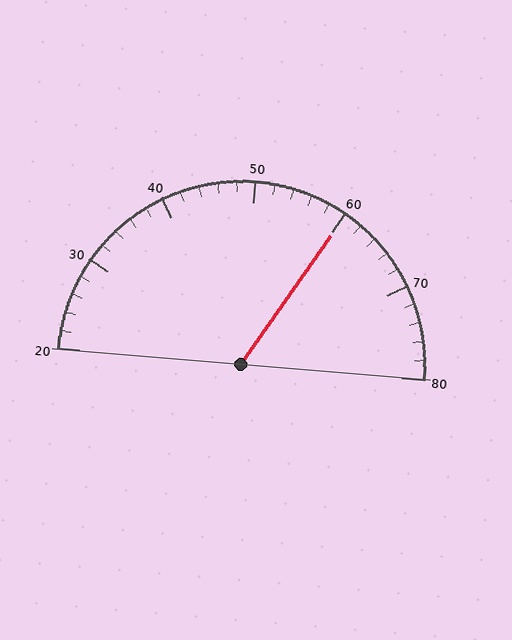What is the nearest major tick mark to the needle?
The nearest major tick mark is 60.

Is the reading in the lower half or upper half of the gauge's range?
The reading is in the upper half of the range (20 to 80).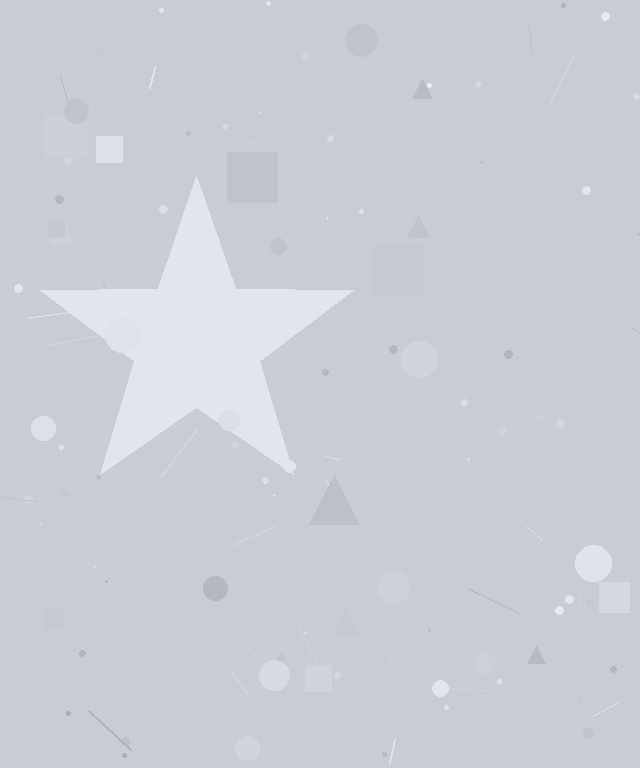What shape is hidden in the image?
A star is hidden in the image.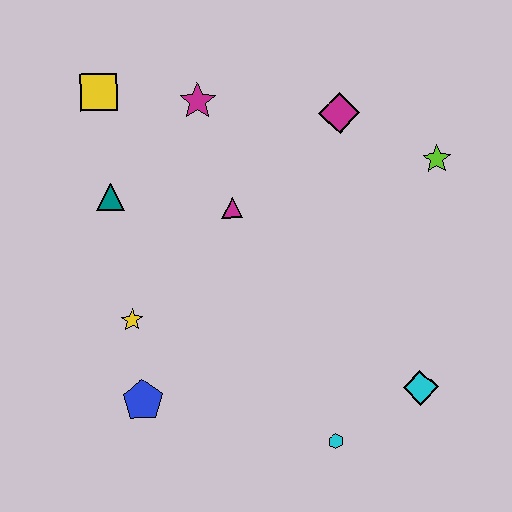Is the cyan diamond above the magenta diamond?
No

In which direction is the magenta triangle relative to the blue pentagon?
The magenta triangle is above the blue pentagon.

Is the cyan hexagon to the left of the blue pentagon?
No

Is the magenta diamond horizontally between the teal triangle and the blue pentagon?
No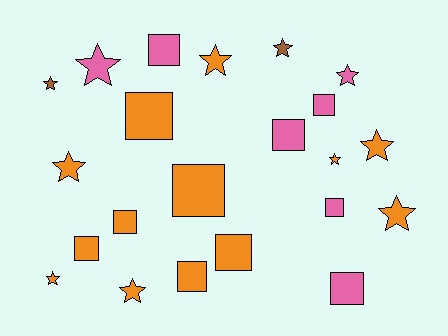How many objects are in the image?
There are 22 objects.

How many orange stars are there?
There are 7 orange stars.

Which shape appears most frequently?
Star, with 11 objects.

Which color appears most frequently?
Orange, with 13 objects.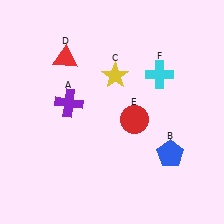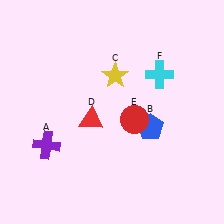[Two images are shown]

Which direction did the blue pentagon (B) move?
The blue pentagon (B) moved up.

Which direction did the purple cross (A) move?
The purple cross (A) moved down.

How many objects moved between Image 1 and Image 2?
3 objects moved between the two images.